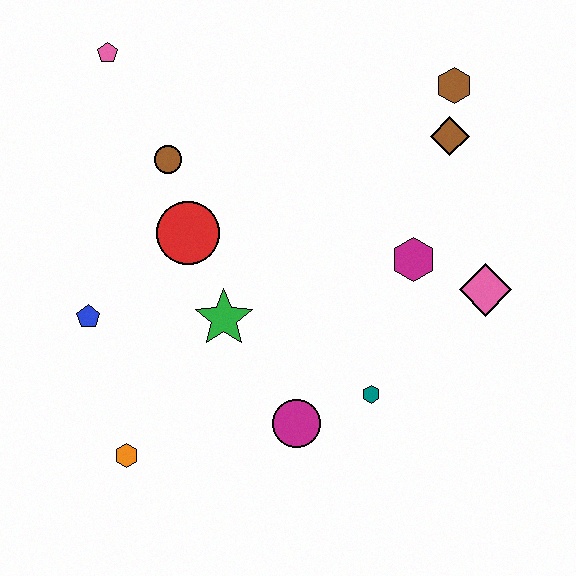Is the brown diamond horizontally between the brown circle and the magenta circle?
No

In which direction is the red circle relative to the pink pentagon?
The red circle is below the pink pentagon.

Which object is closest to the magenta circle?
The teal hexagon is closest to the magenta circle.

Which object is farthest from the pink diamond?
The pink pentagon is farthest from the pink diamond.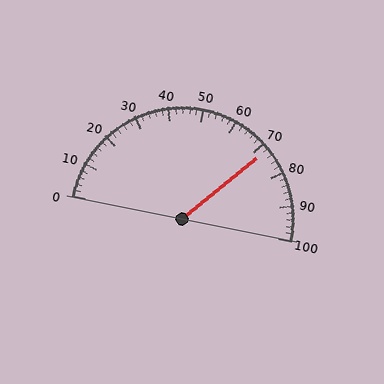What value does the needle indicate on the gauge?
The needle indicates approximately 72.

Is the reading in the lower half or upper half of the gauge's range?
The reading is in the upper half of the range (0 to 100).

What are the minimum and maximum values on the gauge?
The gauge ranges from 0 to 100.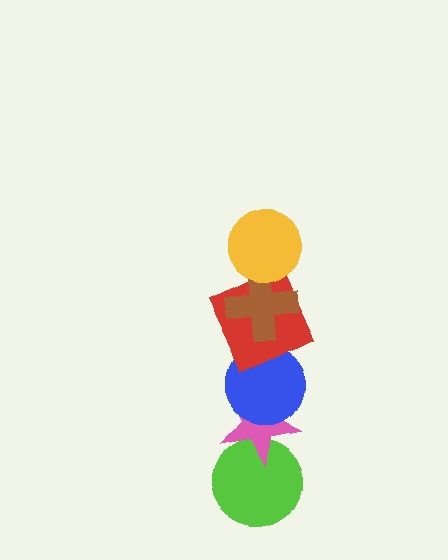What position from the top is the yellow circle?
The yellow circle is 1st from the top.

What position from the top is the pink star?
The pink star is 5th from the top.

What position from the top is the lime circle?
The lime circle is 6th from the top.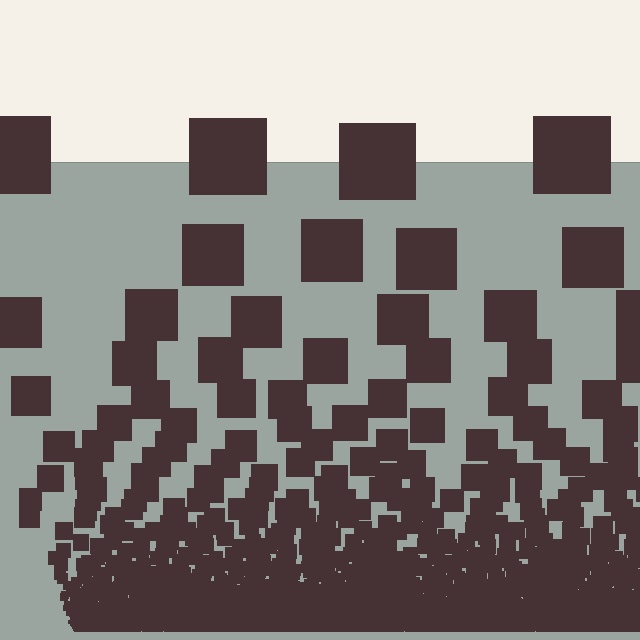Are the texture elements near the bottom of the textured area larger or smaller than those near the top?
Smaller. The gradient is inverted — elements near the bottom are smaller and denser.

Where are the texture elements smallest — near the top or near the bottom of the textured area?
Near the bottom.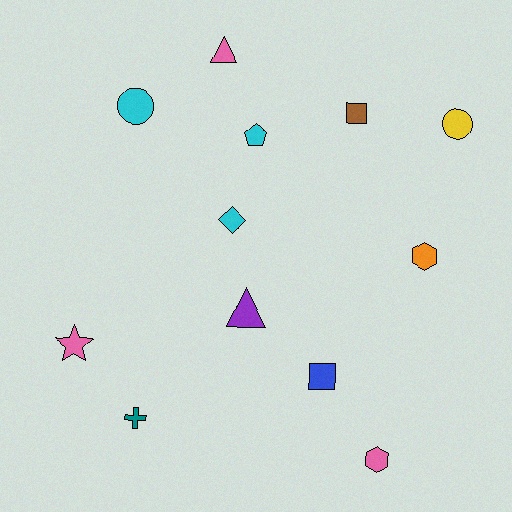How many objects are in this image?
There are 12 objects.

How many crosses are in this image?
There is 1 cross.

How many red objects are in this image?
There are no red objects.